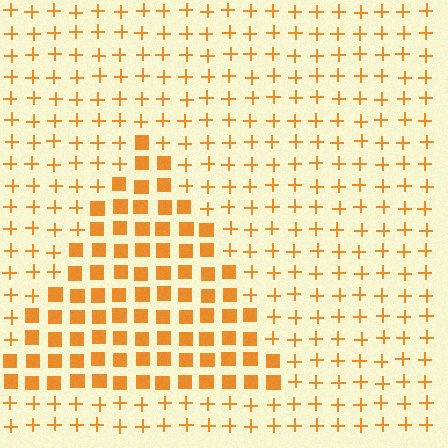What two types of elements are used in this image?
The image uses squares inside the triangle region and plus signs outside it.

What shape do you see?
I see a triangle.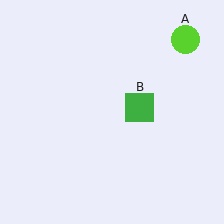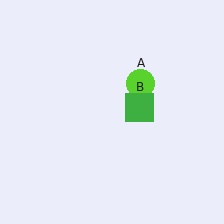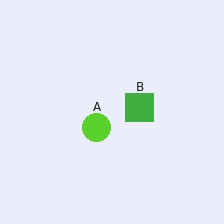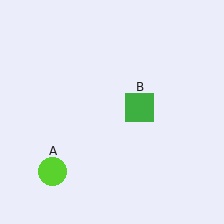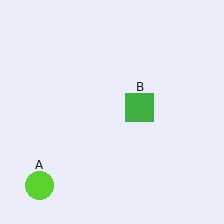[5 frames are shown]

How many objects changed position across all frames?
1 object changed position: lime circle (object A).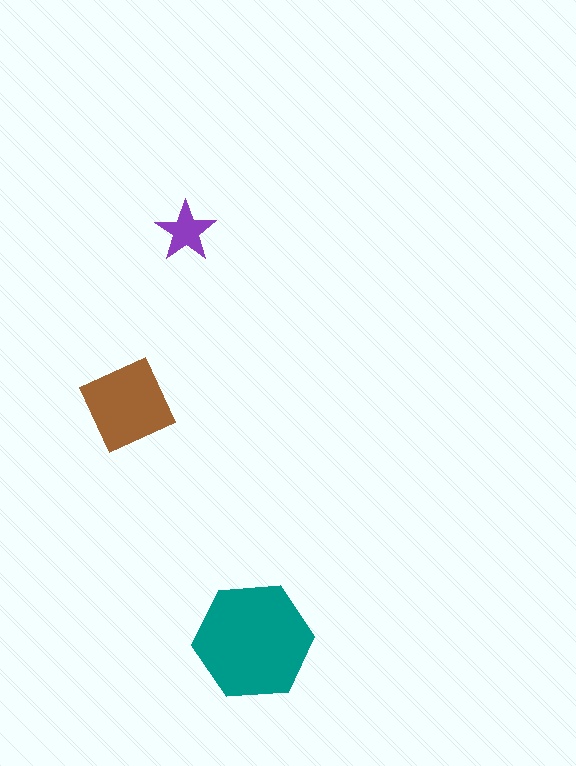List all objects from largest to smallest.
The teal hexagon, the brown diamond, the purple star.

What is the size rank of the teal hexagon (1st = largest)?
1st.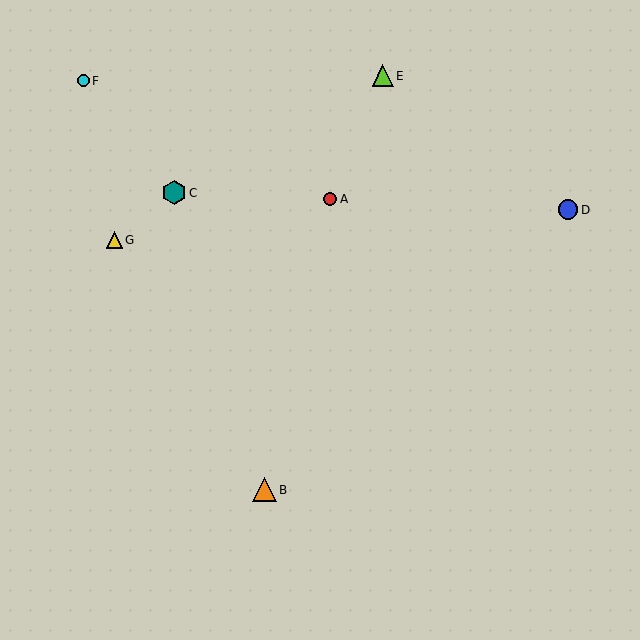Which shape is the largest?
The orange triangle (labeled B) is the largest.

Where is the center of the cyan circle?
The center of the cyan circle is at (83, 81).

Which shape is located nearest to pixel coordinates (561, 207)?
The blue circle (labeled D) at (568, 210) is nearest to that location.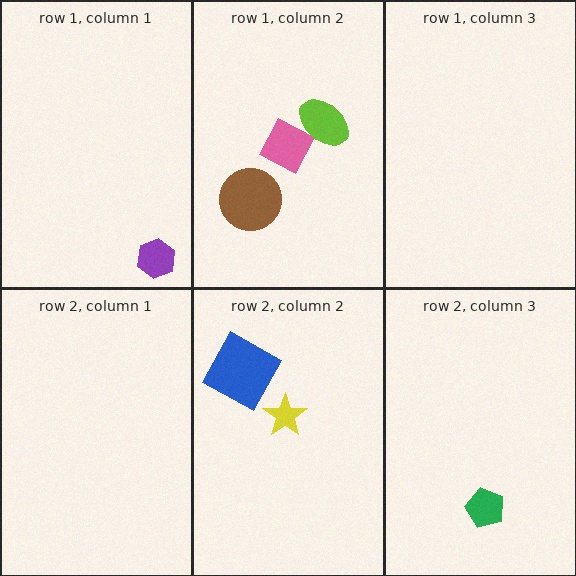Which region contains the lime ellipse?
The row 1, column 2 region.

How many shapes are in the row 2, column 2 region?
2.